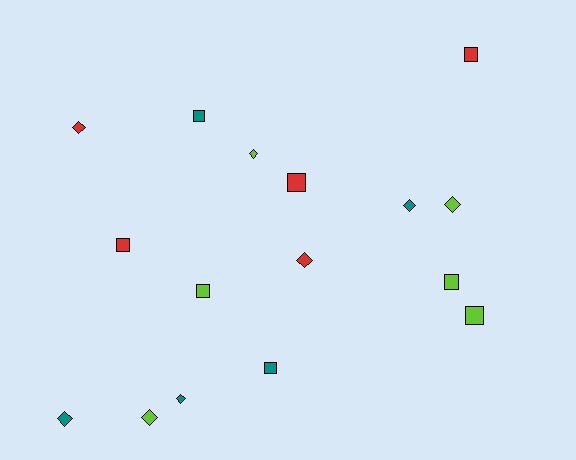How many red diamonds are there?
There are 2 red diamonds.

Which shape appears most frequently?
Diamond, with 8 objects.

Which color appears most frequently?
Lime, with 6 objects.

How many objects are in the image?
There are 16 objects.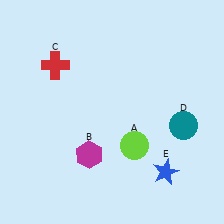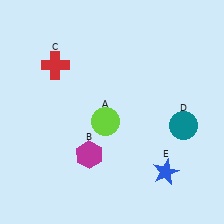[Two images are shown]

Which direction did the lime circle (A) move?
The lime circle (A) moved left.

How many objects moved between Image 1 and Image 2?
1 object moved between the two images.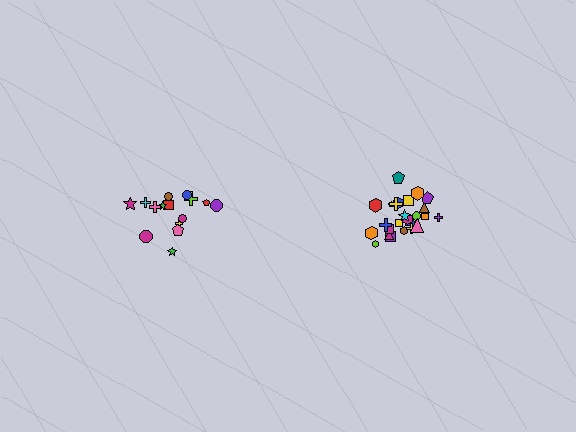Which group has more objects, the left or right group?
The right group.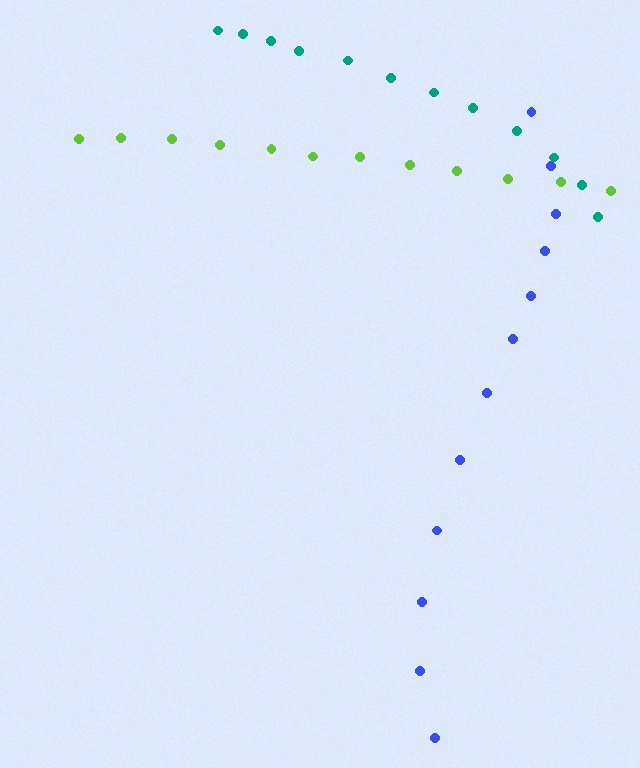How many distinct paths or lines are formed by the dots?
There are 3 distinct paths.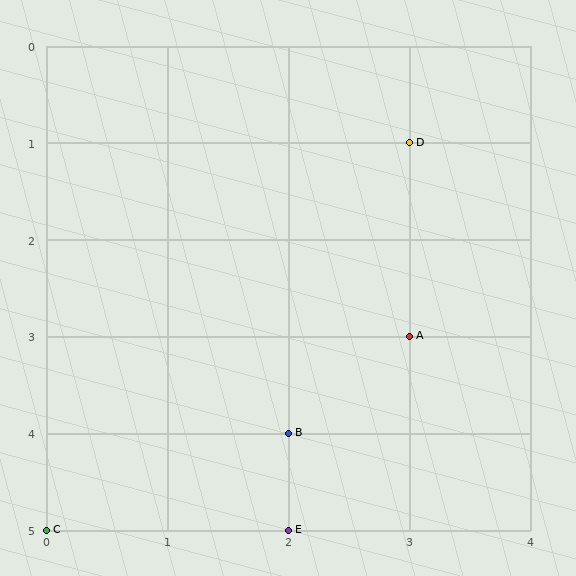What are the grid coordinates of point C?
Point C is at grid coordinates (0, 5).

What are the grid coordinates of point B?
Point B is at grid coordinates (2, 4).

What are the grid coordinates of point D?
Point D is at grid coordinates (3, 1).